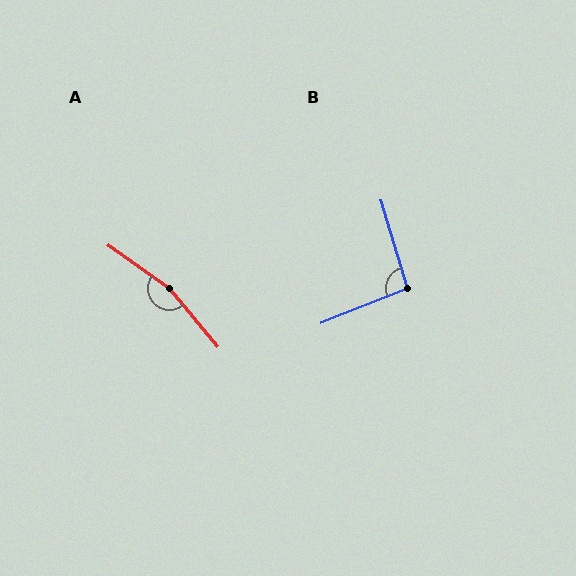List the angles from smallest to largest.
B (95°), A (165°).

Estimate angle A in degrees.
Approximately 165 degrees.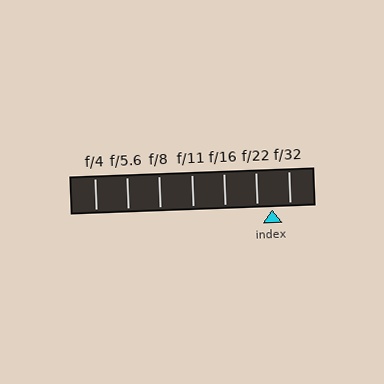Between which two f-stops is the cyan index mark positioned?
The index mark is between f/22 and f/32.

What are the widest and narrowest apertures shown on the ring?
The widest aperture shown is f/4 and the narrowest is f/32.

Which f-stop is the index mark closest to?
The index mark is closest to f/22.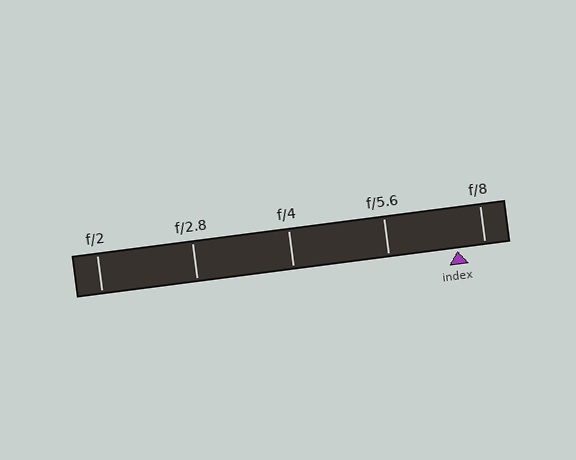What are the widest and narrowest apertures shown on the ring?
The widest aperture shown is f/2 and the narrowest is f/8.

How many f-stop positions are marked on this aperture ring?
There are 5 f-stop positions marked.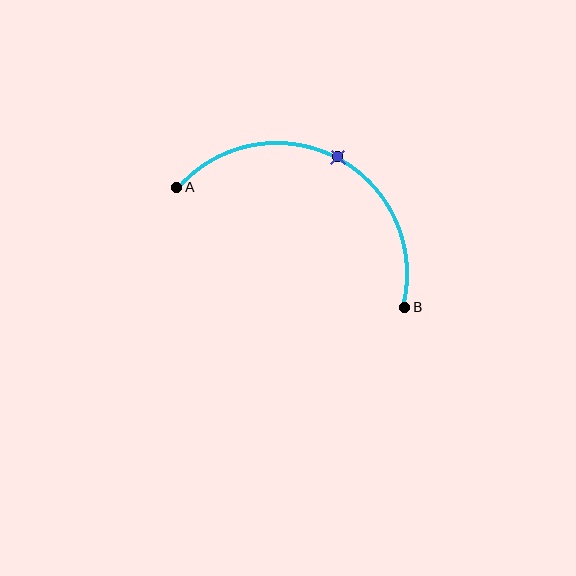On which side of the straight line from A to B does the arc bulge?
The arc bulges above the straight line connecting A and B.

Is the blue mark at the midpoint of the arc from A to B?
Yes. The blue mark lies on the arc at equal arc-length from both A and B — it is the arc midpoint.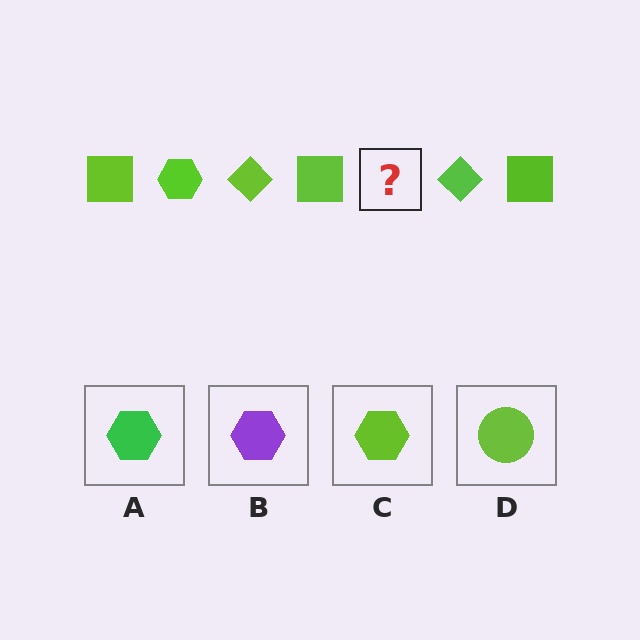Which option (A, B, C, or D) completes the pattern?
C.